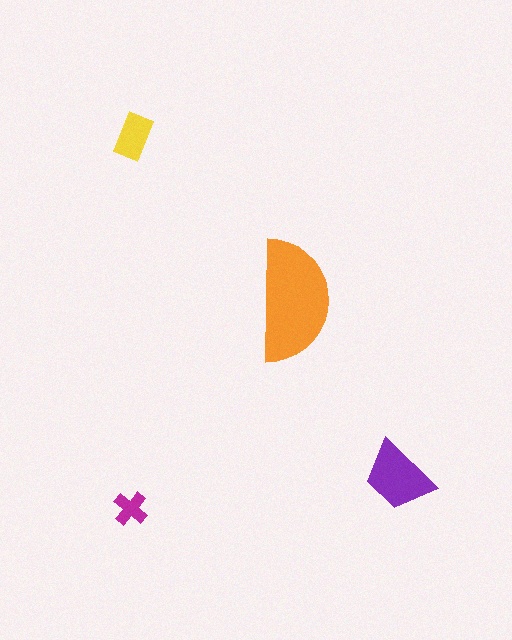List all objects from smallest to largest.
The magenta cross, the yellow rectangle, the purple trapezoid, the orange semicircle.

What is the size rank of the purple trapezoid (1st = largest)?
2nd.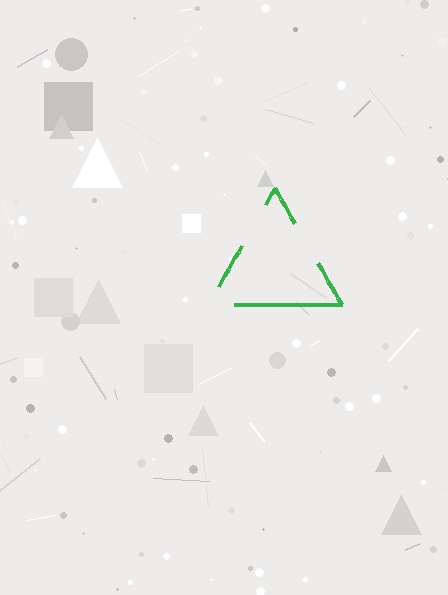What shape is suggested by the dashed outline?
The dashed outline suggests a triangle.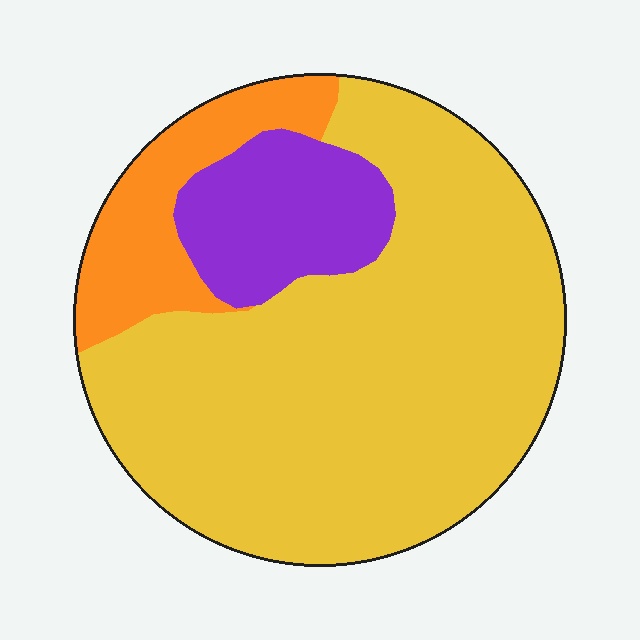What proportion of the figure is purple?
Purple takes up about one eighth (1/8) of the figure.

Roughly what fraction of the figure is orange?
Orange takes up about one eighth (1/8) of the figure.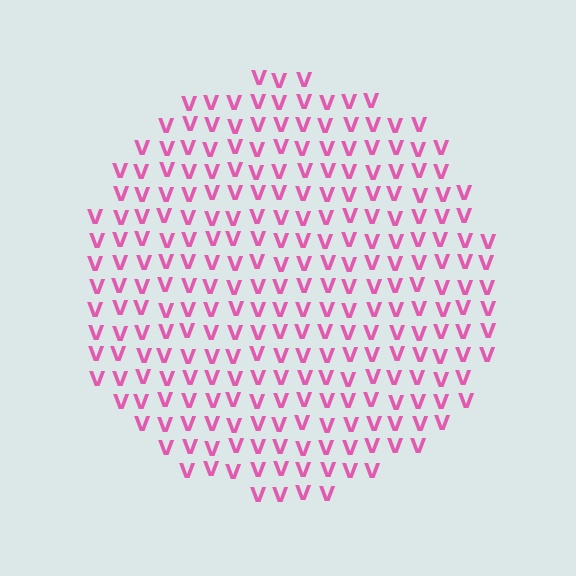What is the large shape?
The large shape is a circle.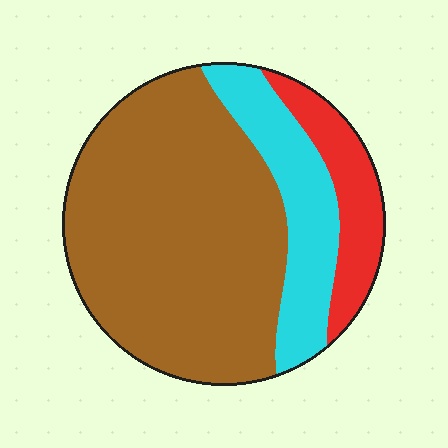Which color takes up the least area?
Red, at roughly 15%.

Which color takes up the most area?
Brown, at roughly 65%.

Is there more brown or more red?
Brown.